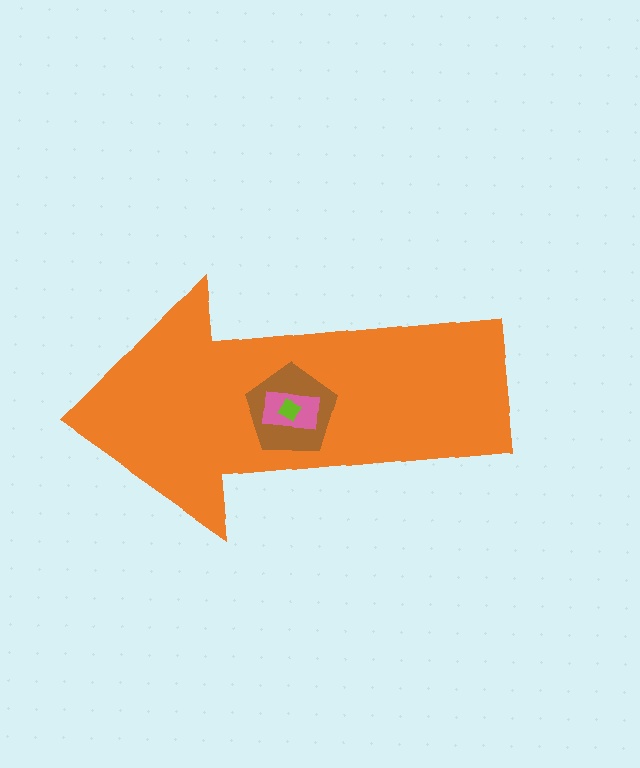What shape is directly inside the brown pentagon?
The pink rectangle.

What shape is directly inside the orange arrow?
The brown pentagon.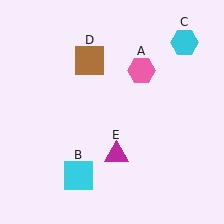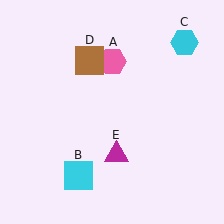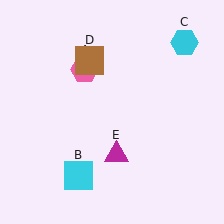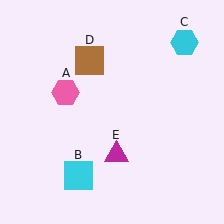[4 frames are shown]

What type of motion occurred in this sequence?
The pink hexagon (object A) rotated counterclockwise around the center of the scene.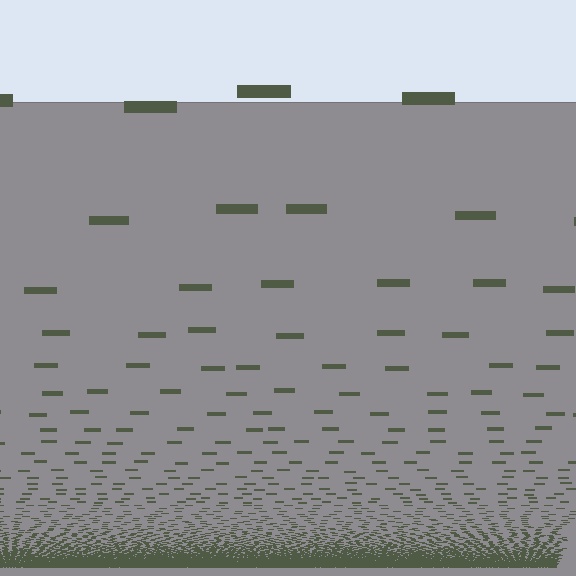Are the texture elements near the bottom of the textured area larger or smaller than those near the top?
Smaller. The gradient is inverted — elements near the bottom are smaller and denser.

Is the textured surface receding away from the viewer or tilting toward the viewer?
The surface appears to tilt toward the viewer. Texture elements get larger and sparser toward the top.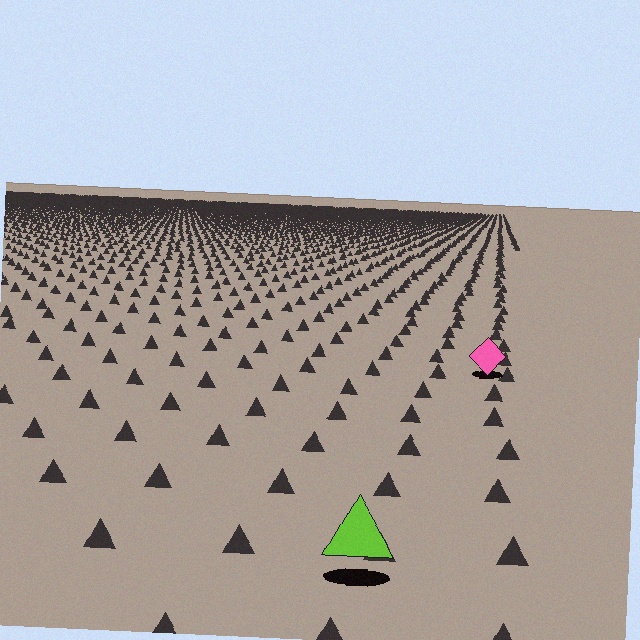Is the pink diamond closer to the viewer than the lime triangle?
No. The lime triangle is closer — you can tell from the texture gradient: the ground texture is coarser near it.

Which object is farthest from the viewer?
The pink diamond is farthest from the viewer. It appears smaller and the ground texture around it is denser.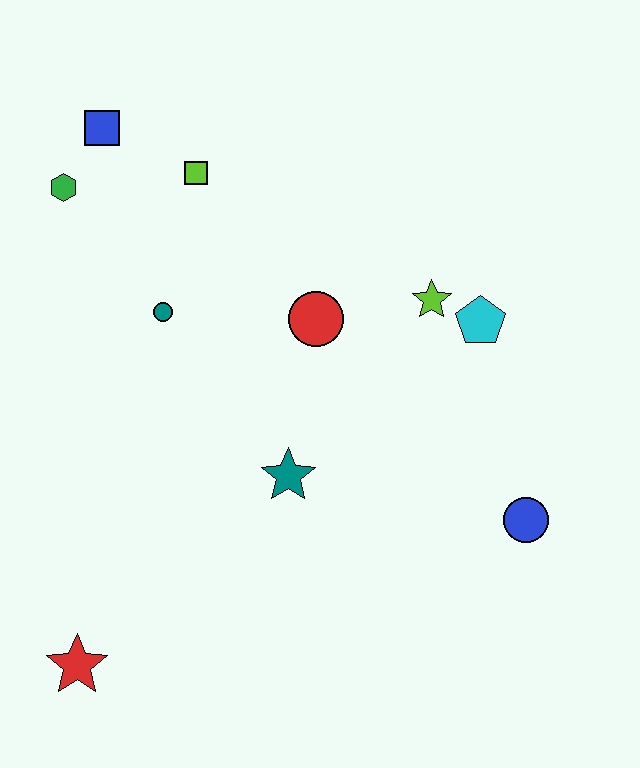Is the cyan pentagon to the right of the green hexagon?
Yes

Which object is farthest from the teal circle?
The blue circle is farthest from the teal circle.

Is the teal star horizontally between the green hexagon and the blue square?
No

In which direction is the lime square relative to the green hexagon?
The lime square is to the right of the green hexagon.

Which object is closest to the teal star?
The red circle is closest to the teal star.